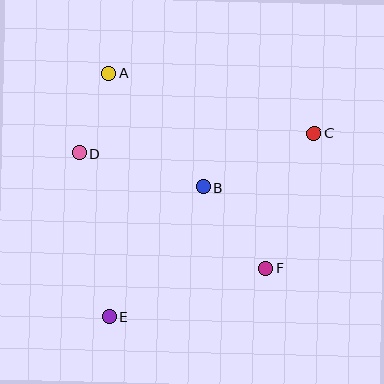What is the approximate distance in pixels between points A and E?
The distance between A and E is approximately 243 pixels.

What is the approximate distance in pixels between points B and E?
The distance between B and E is approximately 160 pixels.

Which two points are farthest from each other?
Points C and E are farthest from each other.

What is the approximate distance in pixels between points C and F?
The distance between C and F is approximately 143 pixels.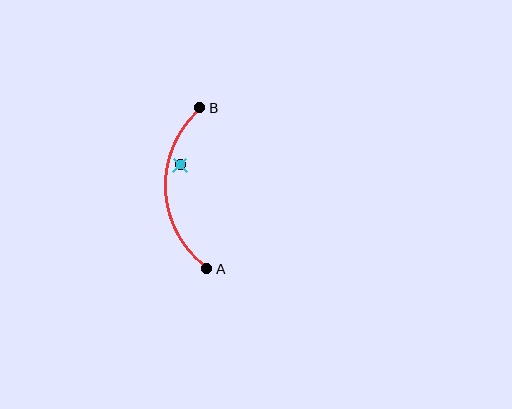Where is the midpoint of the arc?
The arc midpoint is the point on the curve farthest from the straight line joining A and B. It sits to the left of that line.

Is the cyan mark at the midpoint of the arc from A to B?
No — the cyan mark does not lie on the arc at all. It sits slightly inside the curve.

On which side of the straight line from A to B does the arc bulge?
The arc bulges to the left of the straight line connecting A and B.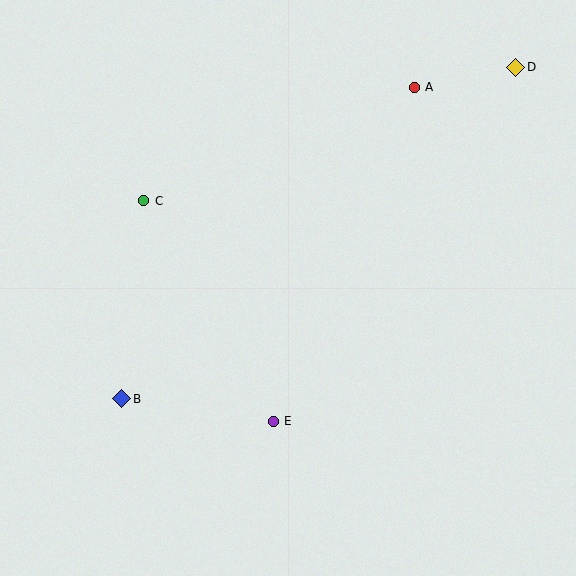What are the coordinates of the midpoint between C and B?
The midpoint between C and B is at (133, 300).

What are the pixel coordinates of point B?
Point B is at (122, 399).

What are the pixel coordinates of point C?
Point C is at (144, 201).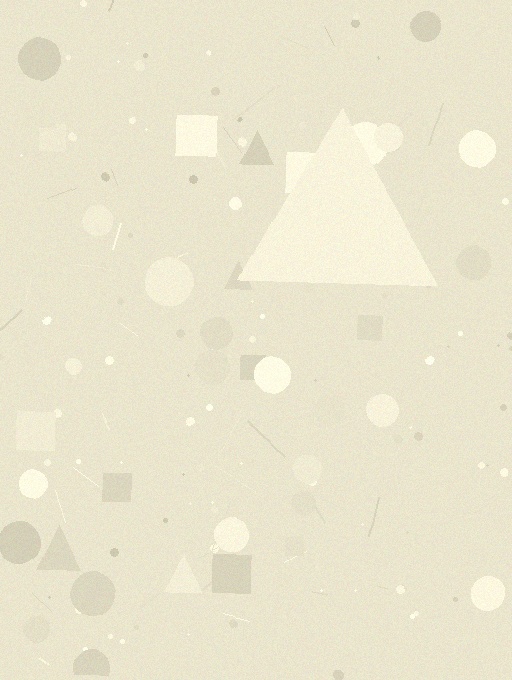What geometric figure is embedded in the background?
A triangle is embedded in the background.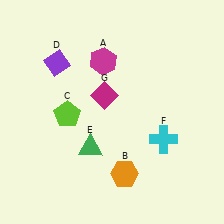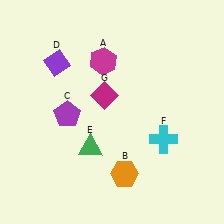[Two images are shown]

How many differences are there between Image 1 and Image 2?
There is 1 difference between the two images.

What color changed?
The pentagon (C) changed from lime in Image 1 to purple in Image 2.